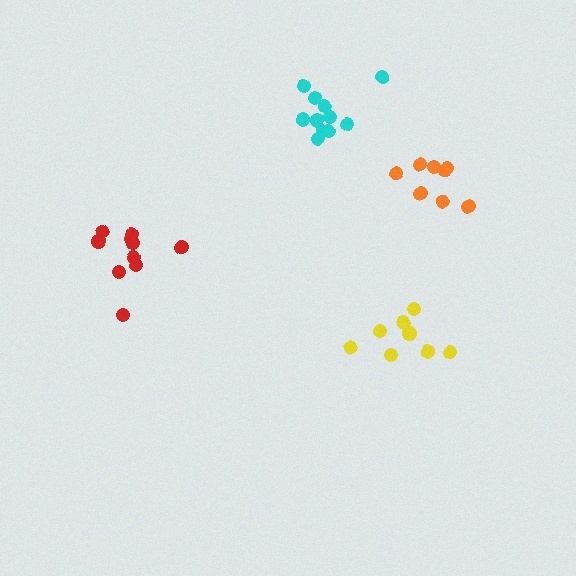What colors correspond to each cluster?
The clusters are colored: orange, cyan, yellow, red.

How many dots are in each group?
Group 1: 8 dots, Group 2: 11 dots, Group 3: 8 dots, Group 4: 10 dots (37 total).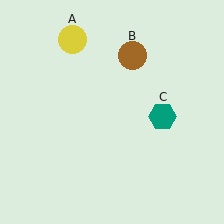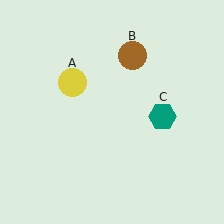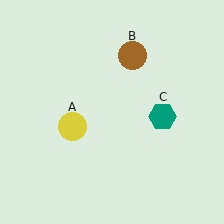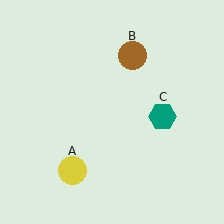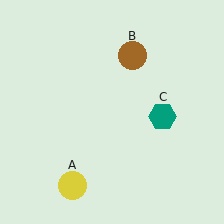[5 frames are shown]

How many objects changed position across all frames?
1 object changed position: yellow circle (object A).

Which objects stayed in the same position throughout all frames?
Brown circle (object B) and teal hexagon (object C) remained stationary.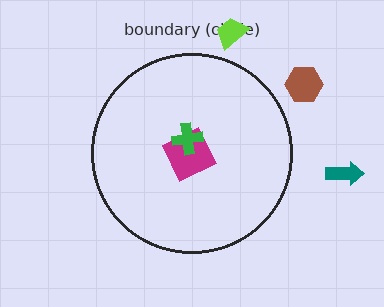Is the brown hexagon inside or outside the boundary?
Outside.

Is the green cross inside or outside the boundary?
Inside.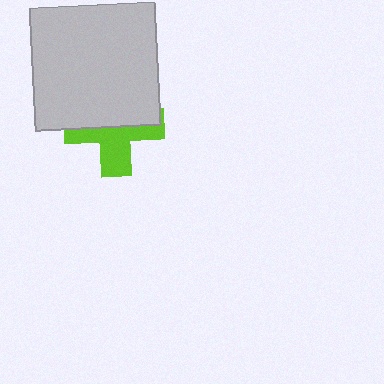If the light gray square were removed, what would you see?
You would see the complete lime cross.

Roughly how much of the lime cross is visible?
About half of it is visible (roughly 49%).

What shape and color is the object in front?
The object in front is a light gray square.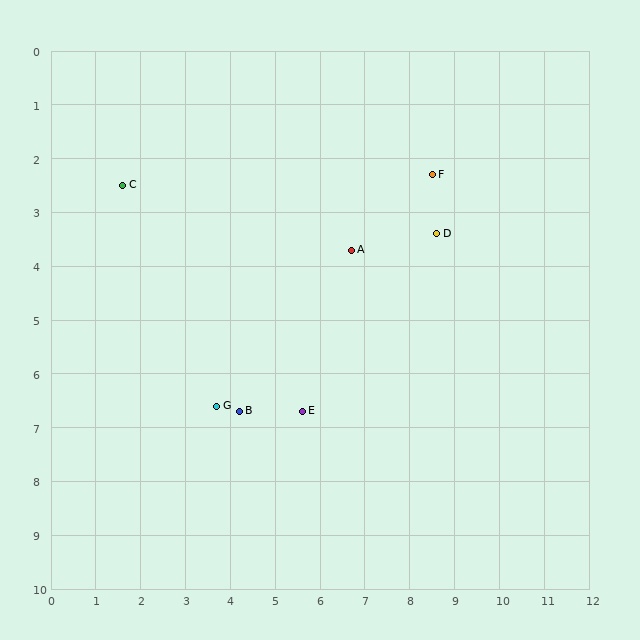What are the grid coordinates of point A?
Point A is at approximately (6.7, 3.7).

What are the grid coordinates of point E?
Point E is at approximately (5.6, 6.7).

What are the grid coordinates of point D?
Point D is at approximately (8.6, 3.4).